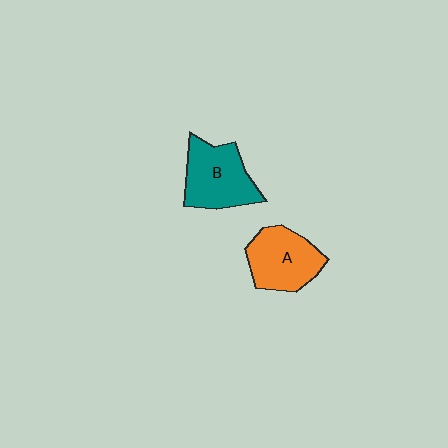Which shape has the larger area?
Shape B (teal).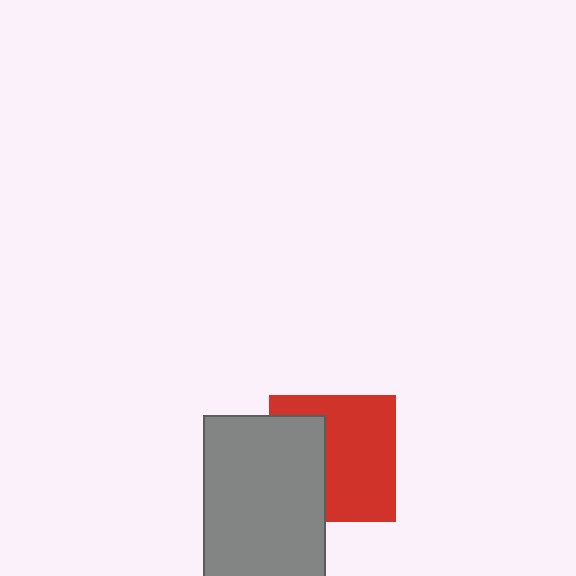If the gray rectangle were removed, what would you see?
You would see the complete red square.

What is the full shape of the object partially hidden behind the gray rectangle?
The partially hidden object is a red square.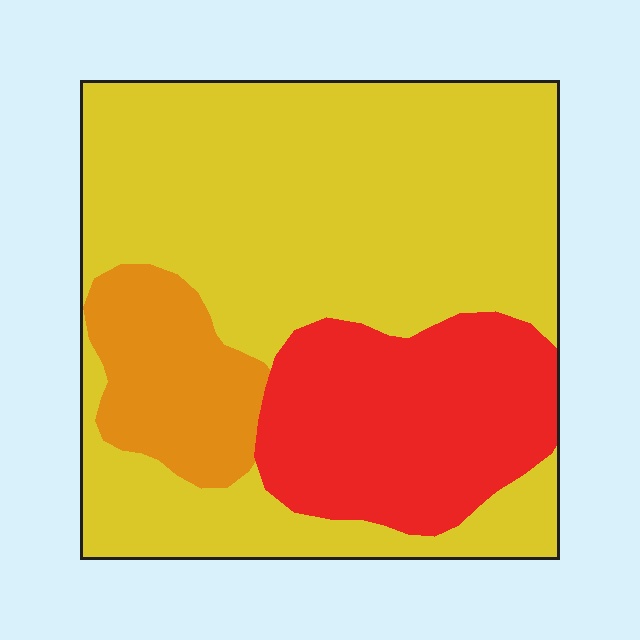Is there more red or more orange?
Red.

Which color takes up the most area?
Yellow, at roughly 65%.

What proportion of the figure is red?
Red covers roughly 25% of the figure.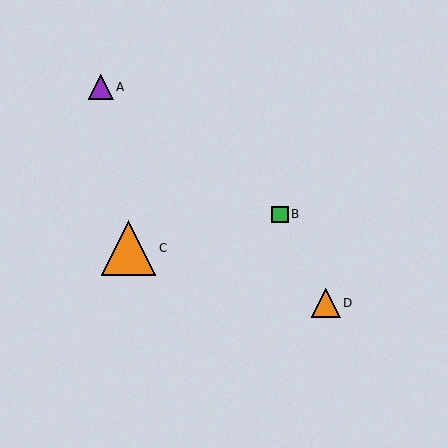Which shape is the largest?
The orange triangle (labeled C) is the largest.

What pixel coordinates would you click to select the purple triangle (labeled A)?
Click at (101, 87) to select the purple triangle A.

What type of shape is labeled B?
Shape B is a green square.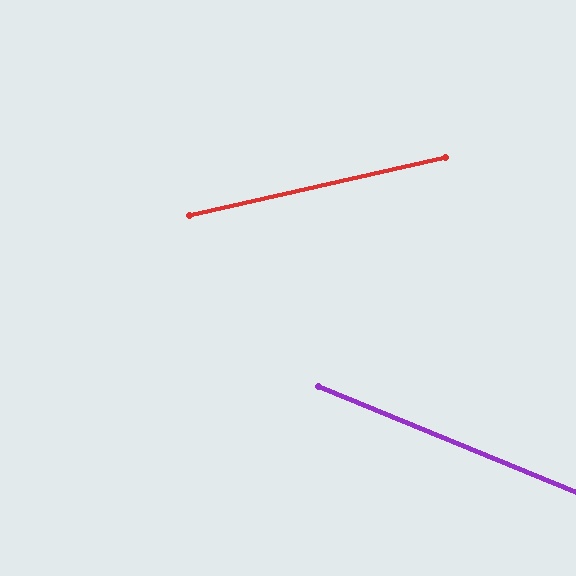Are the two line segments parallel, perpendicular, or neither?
Neither parallel nor perpendicular — they differ by about 35°.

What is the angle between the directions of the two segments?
Approximately 35 degrees.